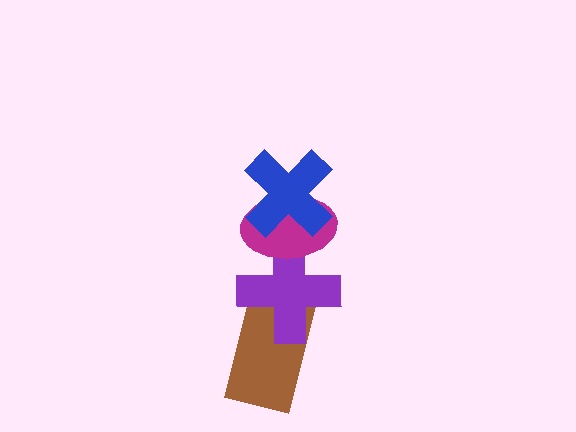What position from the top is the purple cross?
The purple cross is 3rd from the top.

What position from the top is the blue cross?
The blue cross is 1st from the top.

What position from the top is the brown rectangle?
The brown rectangle is 4th from the top.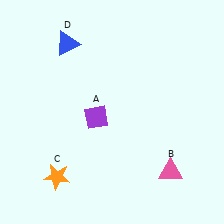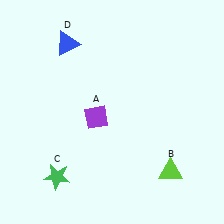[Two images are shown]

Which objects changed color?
B changed from pink to lime. C changed from orange to green.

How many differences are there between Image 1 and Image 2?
There are 2 differences between the two images.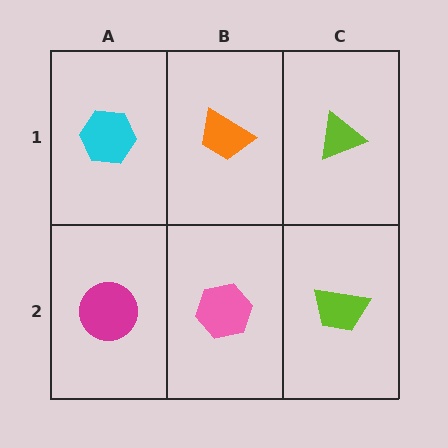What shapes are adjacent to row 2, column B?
An orange trapezoid (row 1, column B), a magenta circle (row 2, column A), a lime trapezoid (row 2, column C).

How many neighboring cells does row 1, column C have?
2.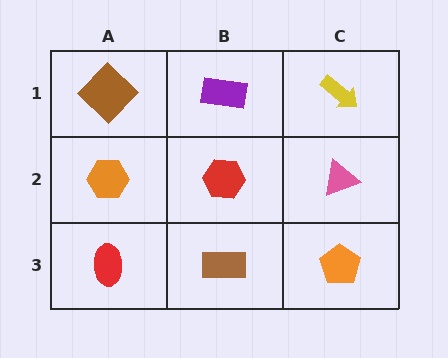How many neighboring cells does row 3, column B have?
3.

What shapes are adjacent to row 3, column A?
An orange hexagon (row 2, column A), a brown rectangle (row 3, column B).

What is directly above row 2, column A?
A brown diamond.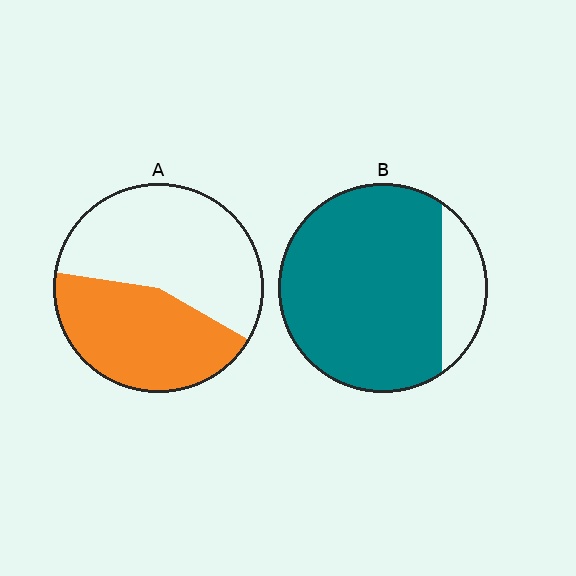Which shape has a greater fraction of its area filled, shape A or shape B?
Shape B.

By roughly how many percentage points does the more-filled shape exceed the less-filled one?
By roughly 40 percentage points (B over A).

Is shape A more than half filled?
No.